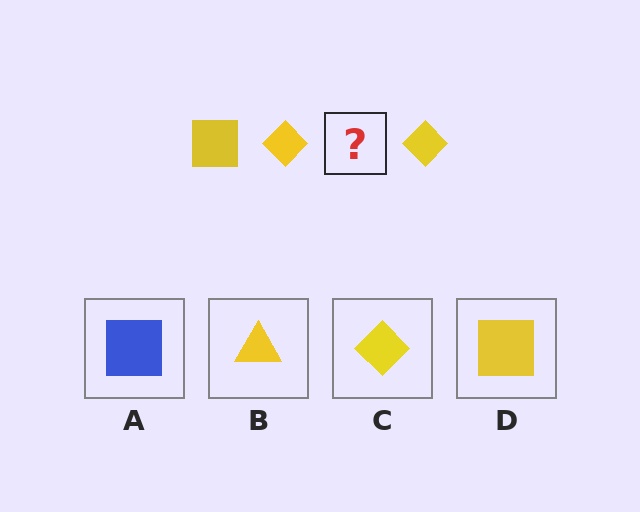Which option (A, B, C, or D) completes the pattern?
D.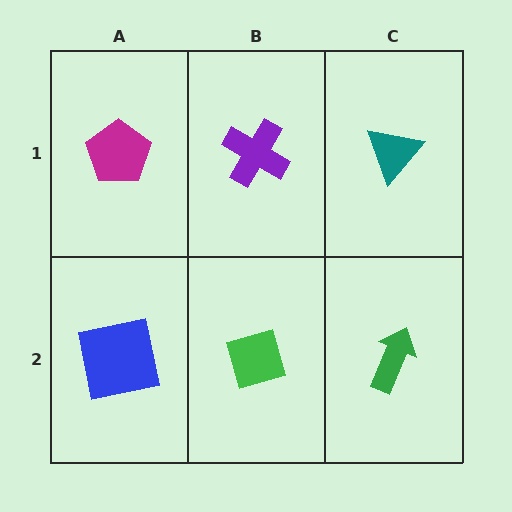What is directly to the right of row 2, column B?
A green arrow.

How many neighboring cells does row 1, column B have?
3.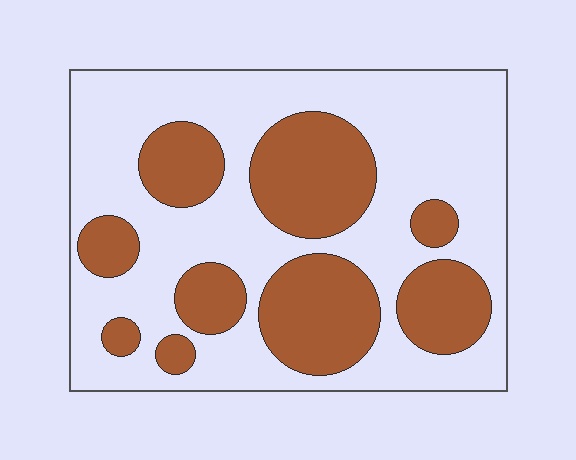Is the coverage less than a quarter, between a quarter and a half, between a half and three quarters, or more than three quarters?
Between a quarter and a half.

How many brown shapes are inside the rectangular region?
9.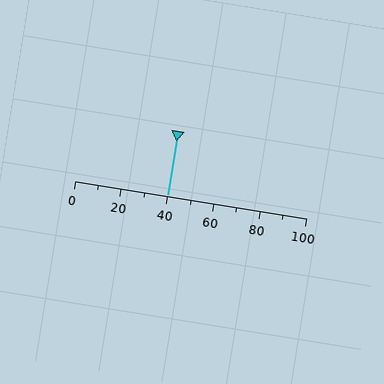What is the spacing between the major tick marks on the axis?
The major ticks are spaced 20 apart.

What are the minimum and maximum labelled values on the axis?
The axis runs from 0 to 100.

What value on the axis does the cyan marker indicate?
The marker indicates approximately 40.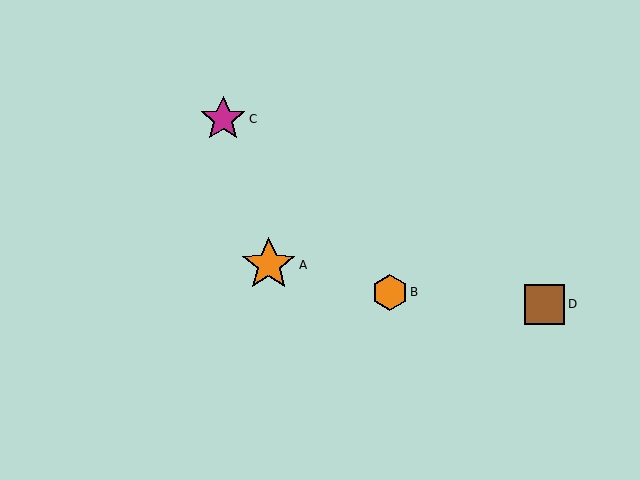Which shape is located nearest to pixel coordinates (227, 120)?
The magenta star (labeled C) at (223, 119) is nearest to that location.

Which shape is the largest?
The orange star (labeled A) is the largest.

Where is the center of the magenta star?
The center of the magenta star is at (223, 119).